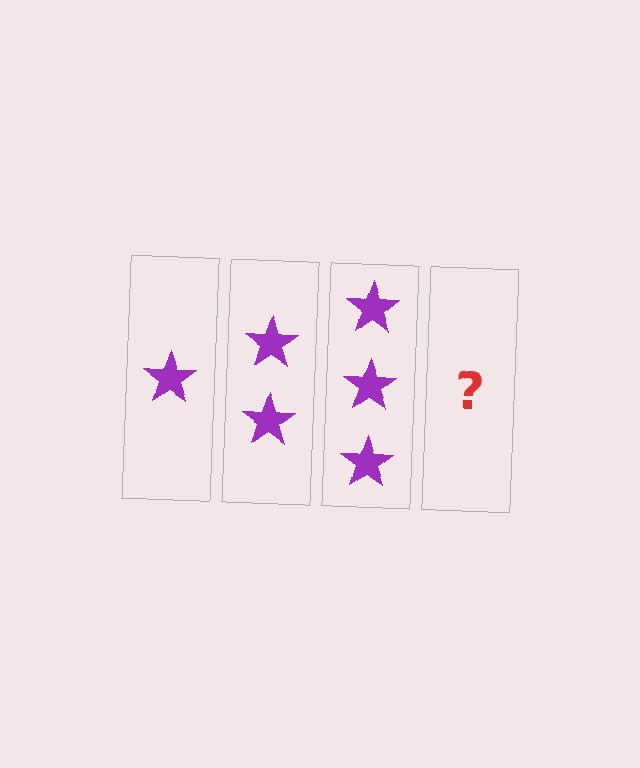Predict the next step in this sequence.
The next step is 4 stars.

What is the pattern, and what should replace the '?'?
The pattern is that each step adds one more star. The '?' should be 4 stars.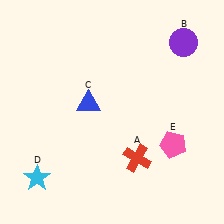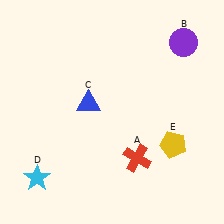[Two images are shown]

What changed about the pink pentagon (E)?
In Image 1, E is pink. In Image 2, it changed to yellow.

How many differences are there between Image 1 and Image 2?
There is 1 difference between the two images.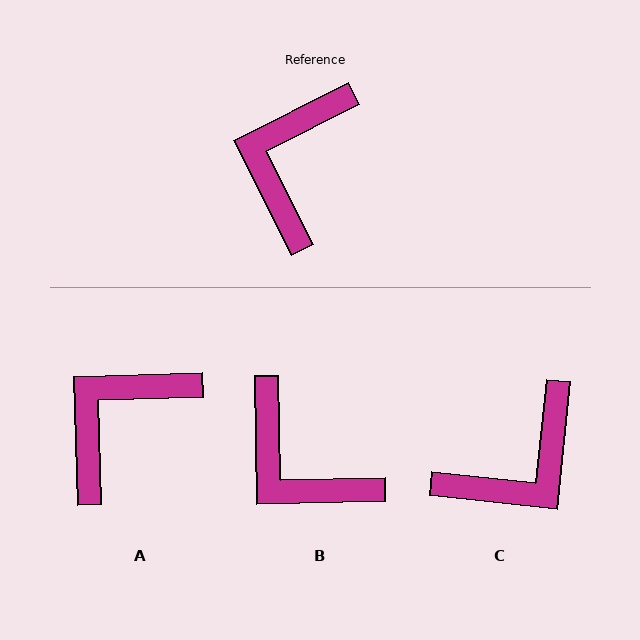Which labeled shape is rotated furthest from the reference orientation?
C, about 147 degrees away.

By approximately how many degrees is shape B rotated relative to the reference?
Approximately 64 degrees counter-clockwise.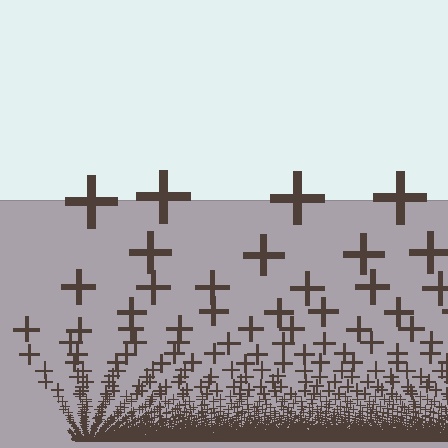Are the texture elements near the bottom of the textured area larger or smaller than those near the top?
Smaller. The gradient is inverted — elements near the bottom are smaller and denser.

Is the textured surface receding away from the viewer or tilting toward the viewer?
The surface appears to tilt toward the viewer. Texture elements get larger and sparser toward the top.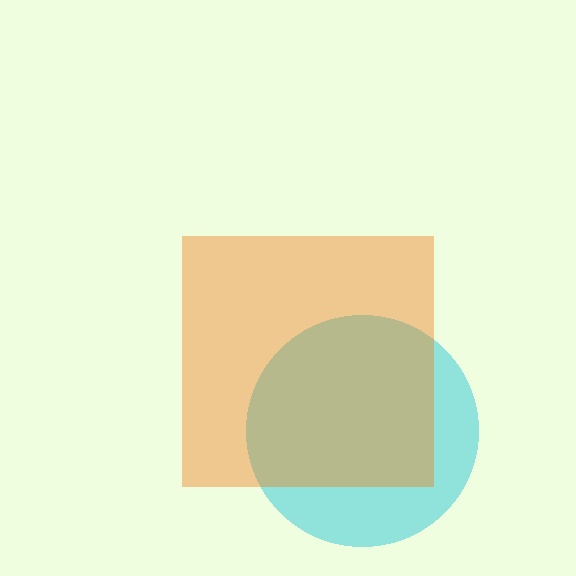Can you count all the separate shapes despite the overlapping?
Yes, there are 2 separate shapes.